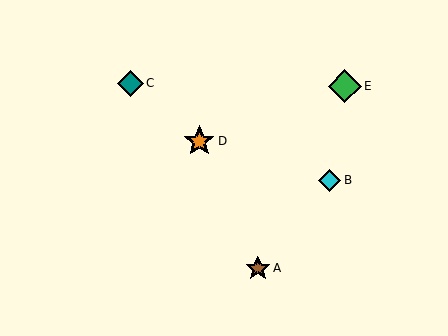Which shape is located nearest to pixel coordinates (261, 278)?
The brown star (labeled A) at (258, 268) is nearest to that location.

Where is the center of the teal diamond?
The center of the teal diamond is at (130, 83).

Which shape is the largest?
The green diamond (labeled E) is the largest.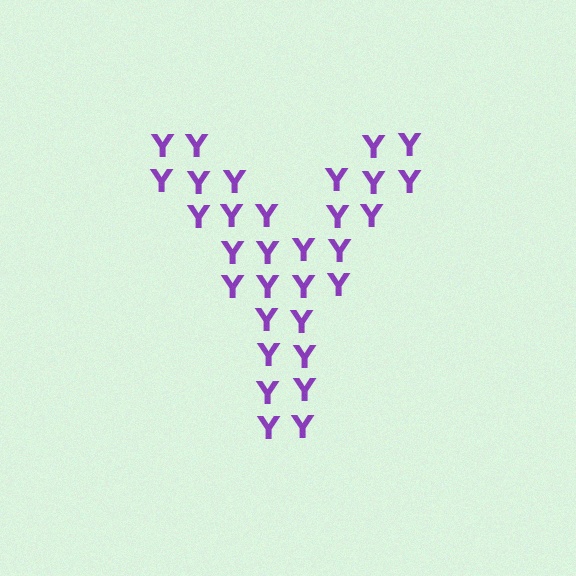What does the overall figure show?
The overall figure shows the letter Y.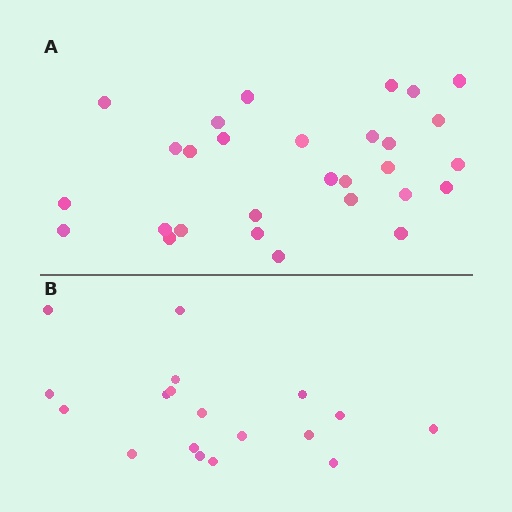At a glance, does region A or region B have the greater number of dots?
Region A (the top region) has more dots.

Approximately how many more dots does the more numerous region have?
Region A has roughly 12 or so more dots than region B.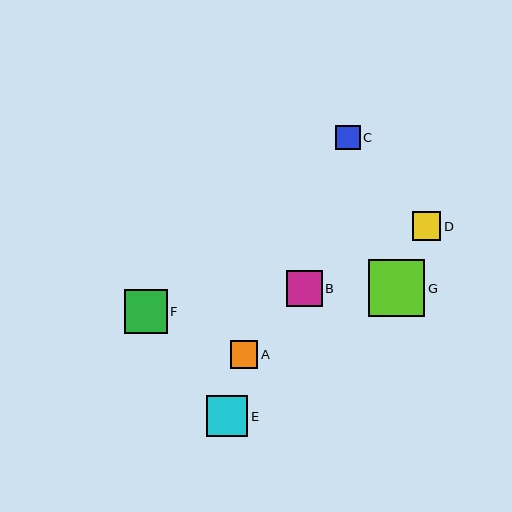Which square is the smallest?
Square C is the smallest with a size of approximately 25 pixels.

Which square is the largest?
Square G is the largest with a size of approximately 56 pixels.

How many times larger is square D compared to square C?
Square D is approximately 1.2 times the size of square C.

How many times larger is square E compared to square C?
Square E is approximately 1.7 times the size of square C.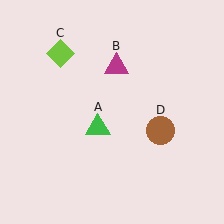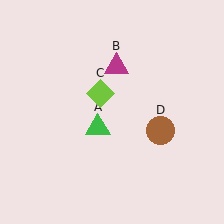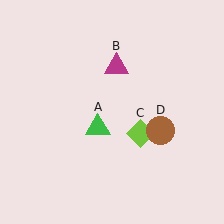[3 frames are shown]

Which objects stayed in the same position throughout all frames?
Green triangle (object A) and magenta triangle (object B) and brown circle (object D) remained stationary.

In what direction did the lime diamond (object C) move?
The lime diamond (object C) moved down and to the right.